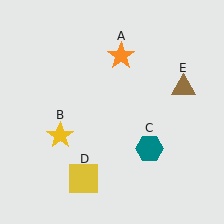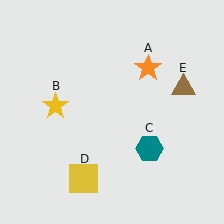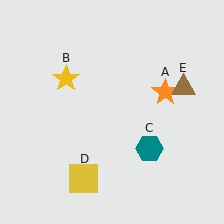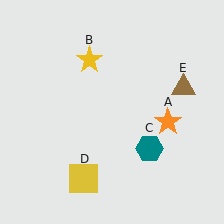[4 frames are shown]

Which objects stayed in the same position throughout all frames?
Teal hexagon (object C) and yellow square (object D) and brown triangle (object E) remained stationary.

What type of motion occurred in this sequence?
The orange star (object A), yellow star (object B) rotated clockwise around the center of the scene.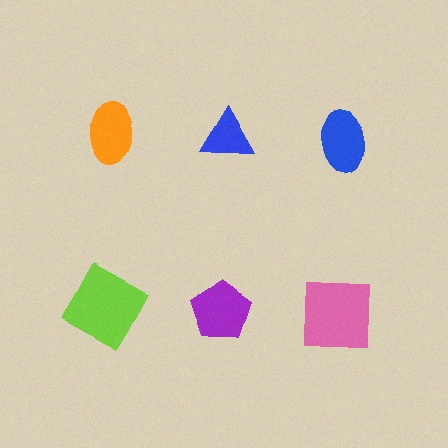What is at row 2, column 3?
A pink square.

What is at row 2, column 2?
A purple pentagon.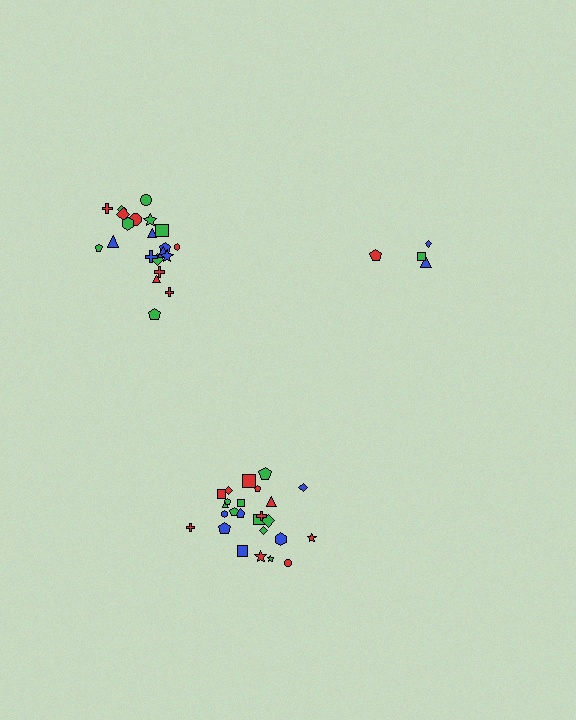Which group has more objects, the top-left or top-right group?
The top-left group.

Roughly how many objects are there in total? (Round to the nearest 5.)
Roughly 50 objects in total.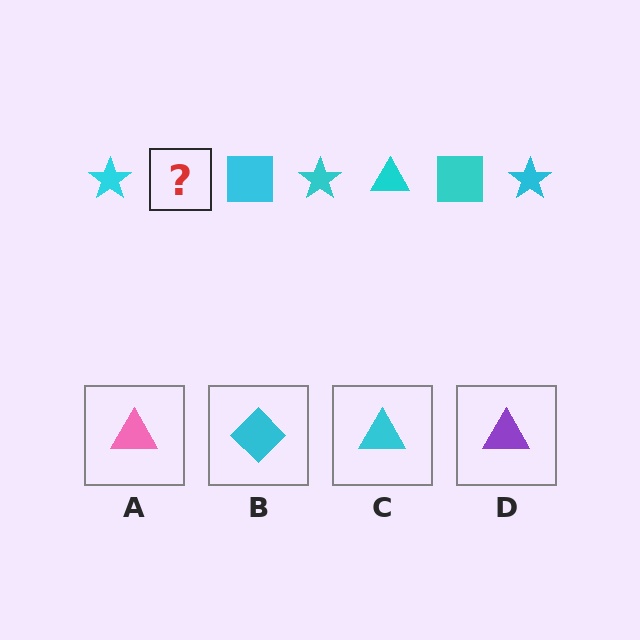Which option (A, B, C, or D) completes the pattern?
C.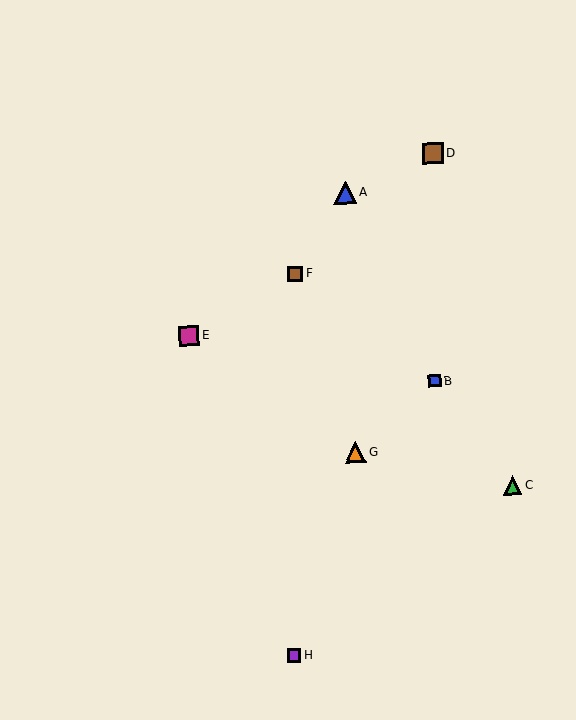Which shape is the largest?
The blue triangle (labeled A) is the largest.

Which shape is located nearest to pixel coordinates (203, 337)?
The magenta square (labeled E) at (189, 336) is nearest to that location.